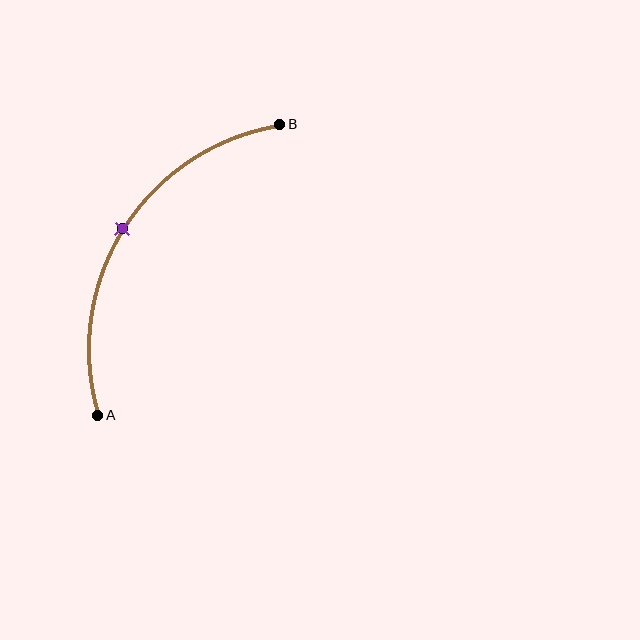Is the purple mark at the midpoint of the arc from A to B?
Yes. The purple mark lies on the arc at equal arc-length from both A and B — it is the arc midpoint.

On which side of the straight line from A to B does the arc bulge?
The arc bulges to the left of the straight line connecting A and B.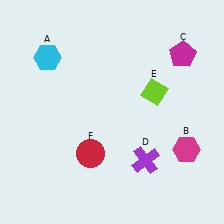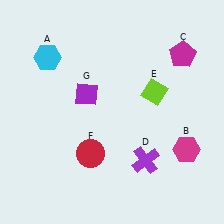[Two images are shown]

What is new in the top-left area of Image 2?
A purple diamond (G) was added in the top-left area of Image 2.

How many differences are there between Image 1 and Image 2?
There is 1 difference between the two images.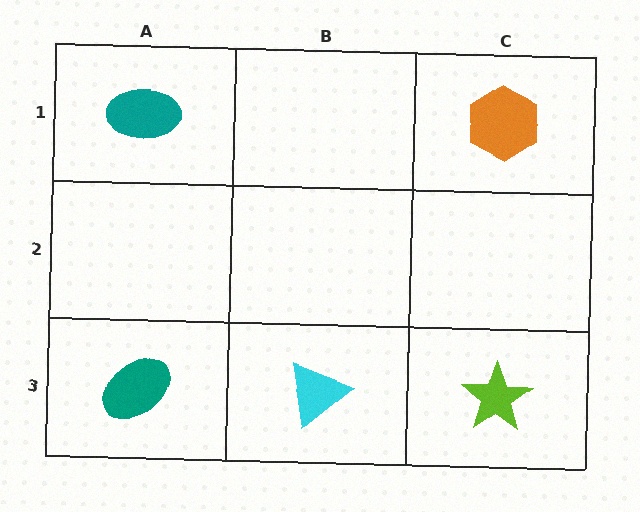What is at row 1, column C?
An orange hexagon.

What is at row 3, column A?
A teal ellipse.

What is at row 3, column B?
A cyan triangle.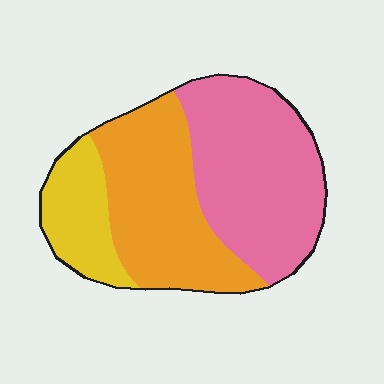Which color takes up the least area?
Yellow, at roughly 15%.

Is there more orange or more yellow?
Orange.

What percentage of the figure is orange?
Orange covers around 40% of the figure.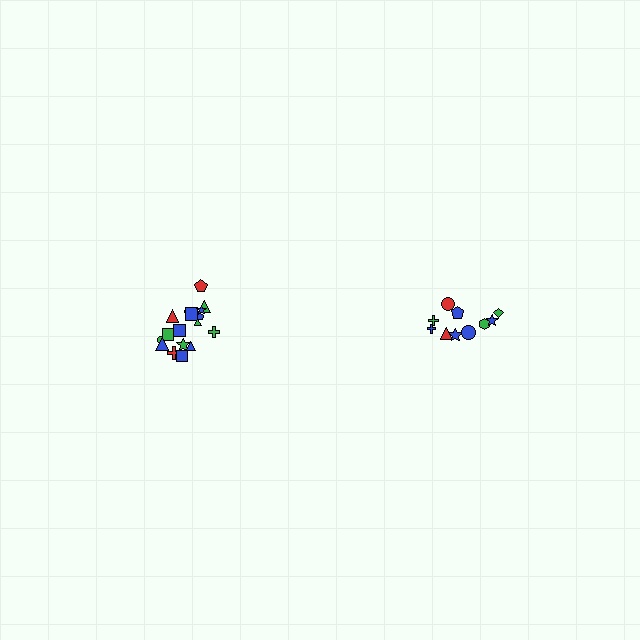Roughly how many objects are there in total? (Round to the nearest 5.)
Roughly 30 objects in total.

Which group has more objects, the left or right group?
The left group.